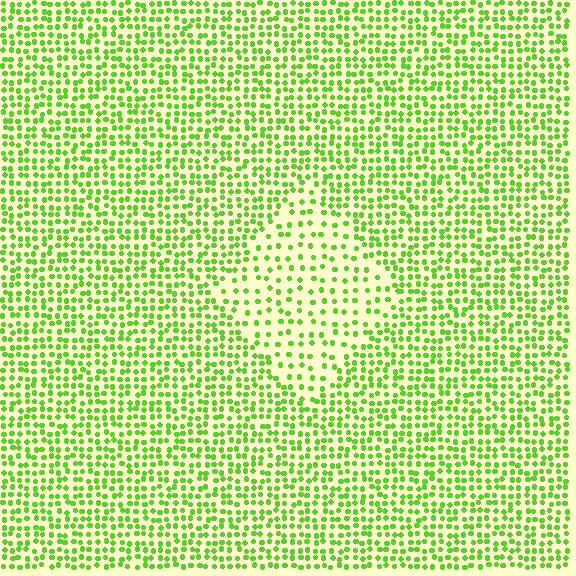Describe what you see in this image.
The image contains small lime elements arranged at two different densities. A diamond-shaped region is visible where the elements are less densely packed than the surrounding area.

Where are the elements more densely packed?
The elements are more densely packed outside the diamond boundary.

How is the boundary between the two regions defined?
The boundary is defined by a change in element density (approximately 2.0x ratio). All elements are the same color, size, and shape.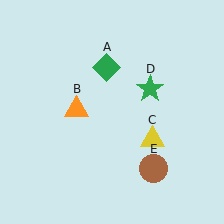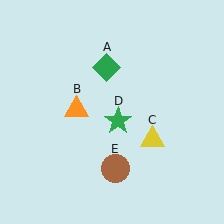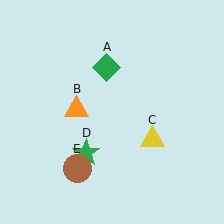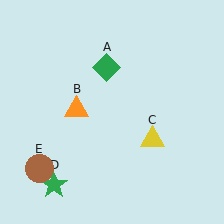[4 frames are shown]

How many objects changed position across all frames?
2 objects changed position: green star (object D), brown circle (object E).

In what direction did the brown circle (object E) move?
The brown circle (object E) moved left.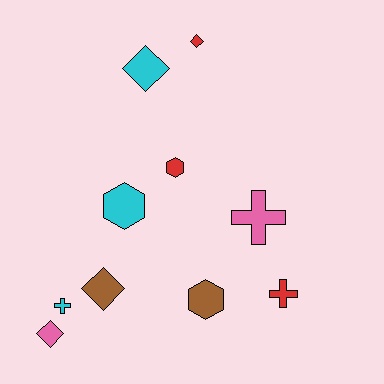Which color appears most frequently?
Cyan, with 3 objects.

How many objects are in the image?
There are 10 objects.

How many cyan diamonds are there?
There is 1 cyan diamond.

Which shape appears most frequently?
Diamond, with 4 objects.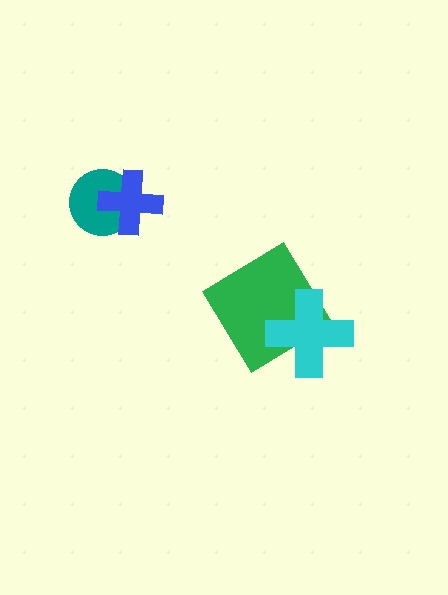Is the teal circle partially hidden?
Yes, it is partially covered by another shape.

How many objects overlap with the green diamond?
1 object overlaps with the green diamond.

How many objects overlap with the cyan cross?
1 object overlaps with the cyan cross.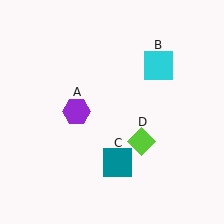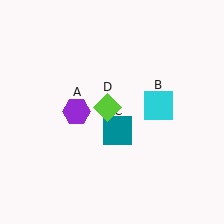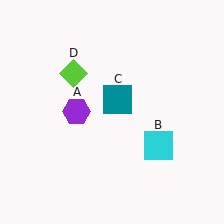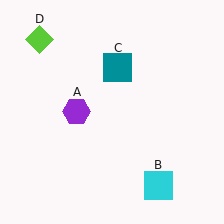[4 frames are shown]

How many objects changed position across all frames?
3 objects changed position: cyan square (object B), teal square (object C), lime diamond (object D).